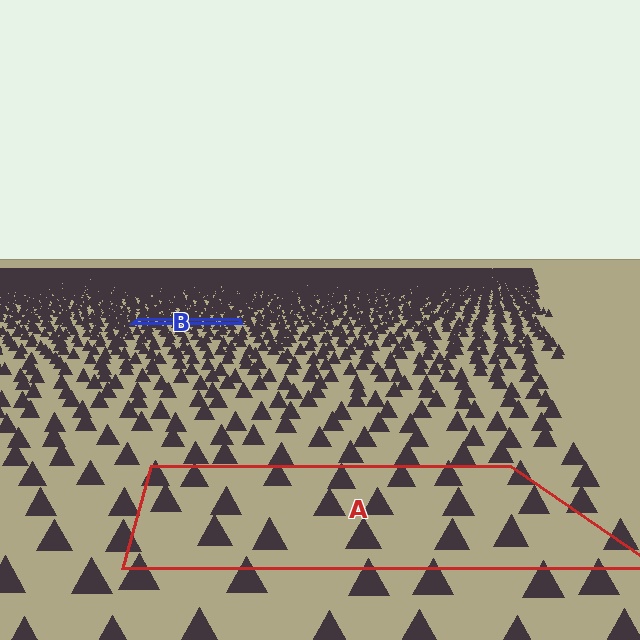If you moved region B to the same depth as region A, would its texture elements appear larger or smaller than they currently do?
They would appear larger. At a closer depth, the same texture elements are projected at a bigger on-screen size.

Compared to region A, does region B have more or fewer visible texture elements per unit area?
Region B has more texture elements per unit area — they are packed more densely because it is farther away.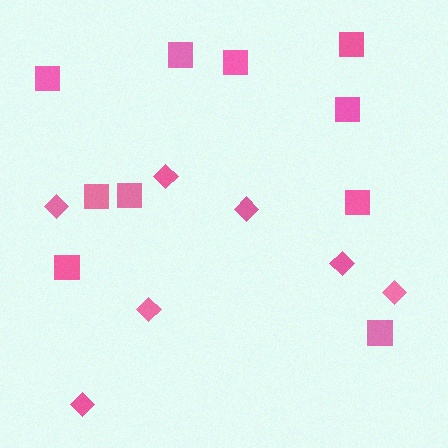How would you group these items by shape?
There are 2 groups: one group of squares (10) and one group of diamonds (7).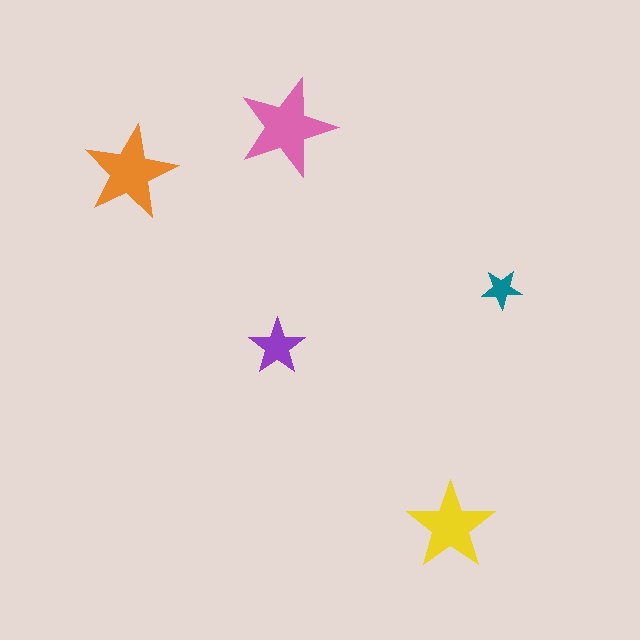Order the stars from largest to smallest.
the pink one, the orange one, the yellow one, the purple one, the teal one.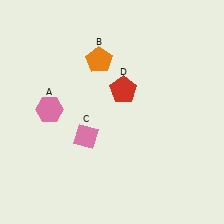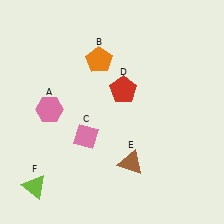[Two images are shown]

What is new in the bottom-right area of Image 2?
A brown triangle (E) was added in the bottom-right area of Image 2.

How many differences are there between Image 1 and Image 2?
There are 2 differences between the two images.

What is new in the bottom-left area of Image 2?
A lime triangle (F) was added in the bottom-left area of Image 2.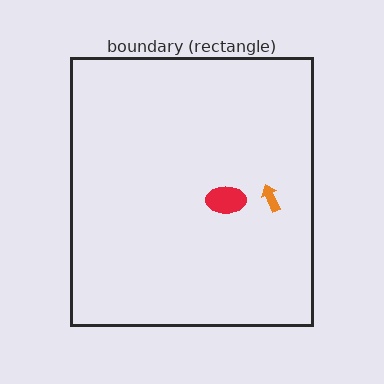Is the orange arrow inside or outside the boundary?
Inside.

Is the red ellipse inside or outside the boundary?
Inside.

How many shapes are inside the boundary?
2 inside, 0 outside.